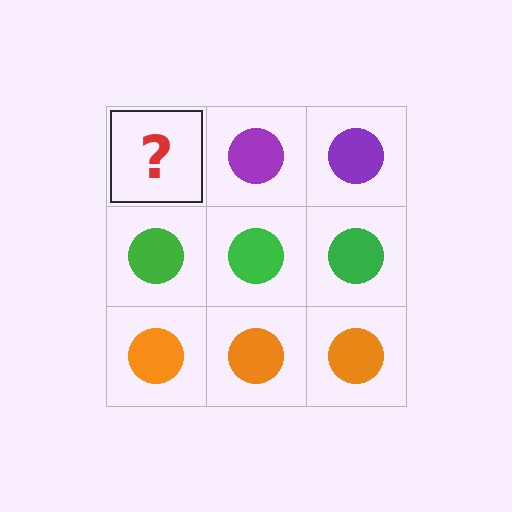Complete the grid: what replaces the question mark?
The question mark should be replaced with a purple circle.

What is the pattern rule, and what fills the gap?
The rule is that each row has a consistent color. The gap should be filled with a purple circle.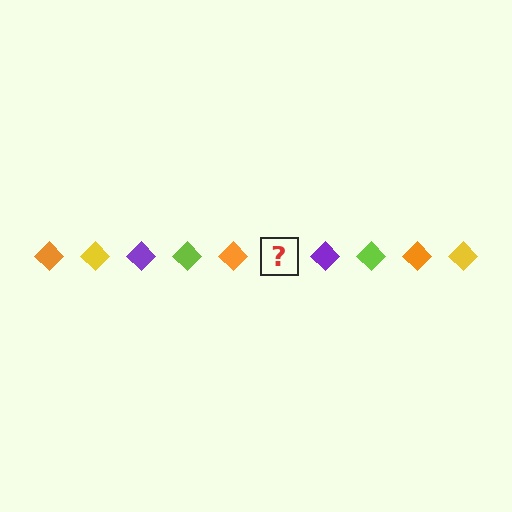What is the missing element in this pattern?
The missing element is a yellow diamond.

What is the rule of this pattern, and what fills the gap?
The rule is that the pattern cycles through orange, yellow, purple, lime diamonds. The gap should be filled with a yellow diamond.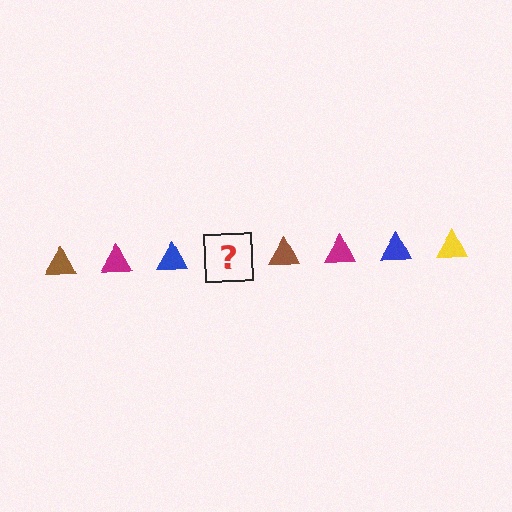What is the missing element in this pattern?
The missing element is a yellow triangle.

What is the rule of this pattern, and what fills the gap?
The rule is that the pattern cycles through brown, magenta, blue, yellow triangles. The gap should be filled with a yellow triangle.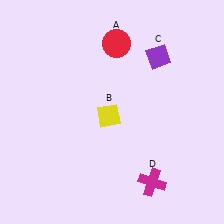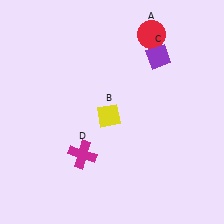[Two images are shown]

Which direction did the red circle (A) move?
The red circle (A) moved right.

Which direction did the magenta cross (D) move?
The magenta cross (D) moved left.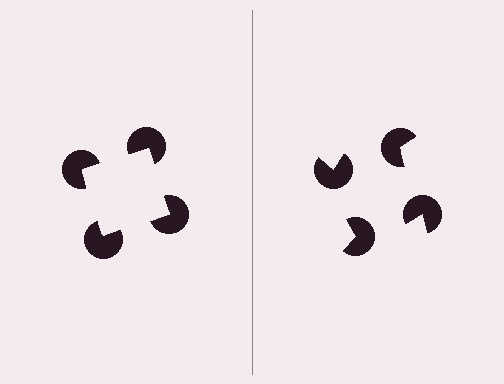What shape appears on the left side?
An illusory square.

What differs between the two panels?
The pac-man discs are positioned identically on both sides; only the wedge orientations differ. On the left they align to a square; on the right they are misaligned.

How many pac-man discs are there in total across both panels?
8 — 4 on each side.